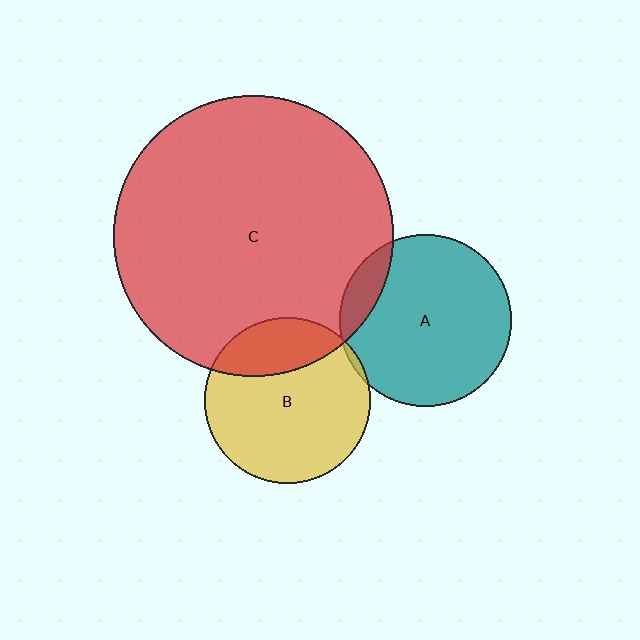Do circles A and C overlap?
Yes.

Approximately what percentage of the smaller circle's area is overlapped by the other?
Approximately 10%.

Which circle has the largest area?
Circle C (red).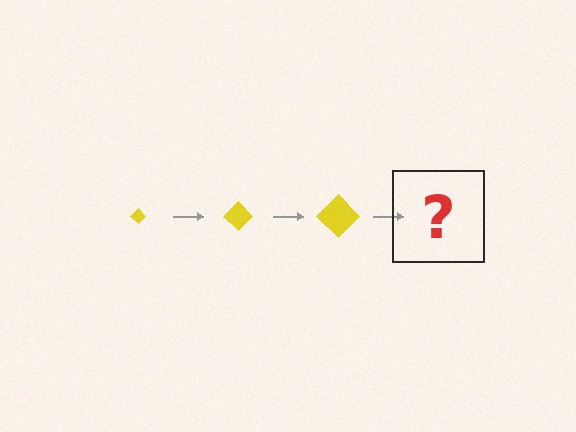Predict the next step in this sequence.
The next step is a yellow diamond, larger than the previous one.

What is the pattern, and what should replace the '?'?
The pattern is that the diamond gets progressively larger each step. The '?' should be a yellow diamond, larger than the previous one.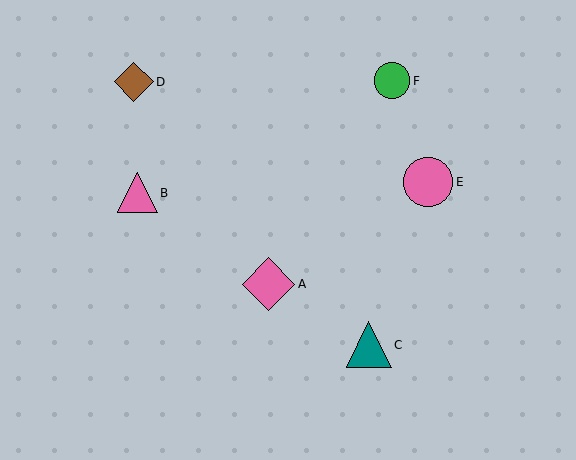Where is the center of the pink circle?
The center of the pink circle is at (428, 182).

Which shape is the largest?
The pink diamond (labeled A) is the largest.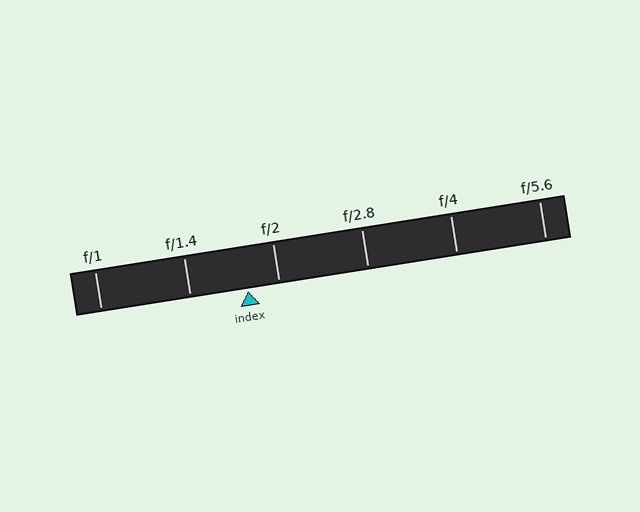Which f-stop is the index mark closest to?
The index mark is closest to f/2.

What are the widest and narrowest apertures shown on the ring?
The widest aperture shown is f/1 and the narrowest is f/5.6.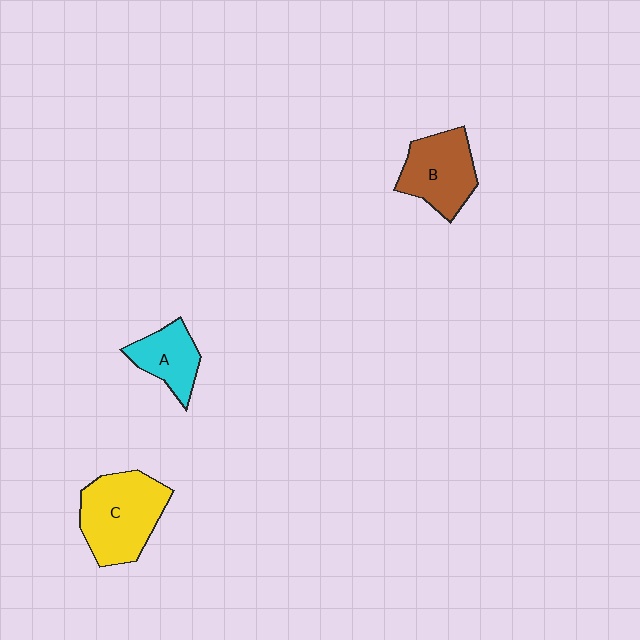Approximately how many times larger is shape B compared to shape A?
Approximately 1.4 times.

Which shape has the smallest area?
Shape A (cyan).